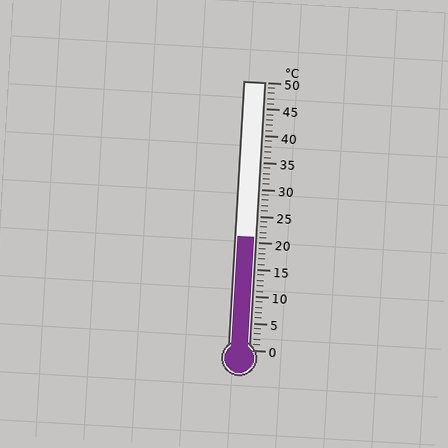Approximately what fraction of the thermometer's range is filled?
The thermometer is filled to approximately 40% of its range.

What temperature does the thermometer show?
The thermometer shows approximately 21°C.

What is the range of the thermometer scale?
The thermometer scale ranges from 0°C to 50°C.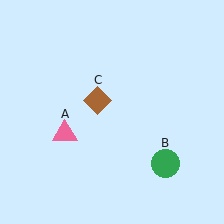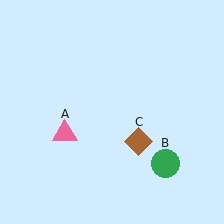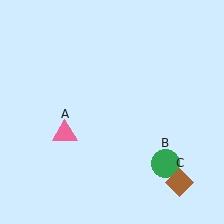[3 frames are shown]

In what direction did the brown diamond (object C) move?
The brown diamond (object C) moved down and to the right.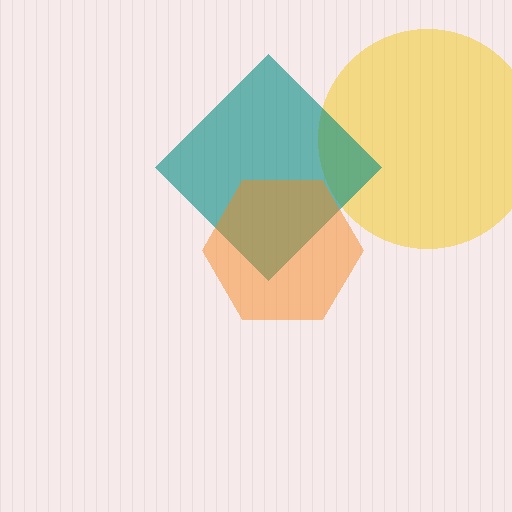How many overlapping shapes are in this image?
There are 3 overlapping shapes in the image.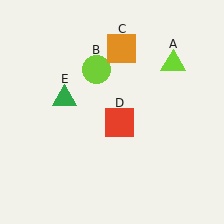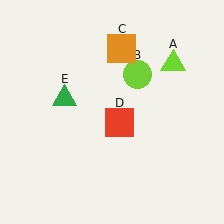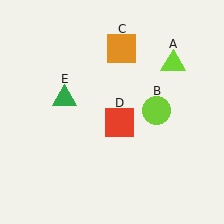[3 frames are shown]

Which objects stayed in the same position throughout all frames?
Lime triangle (object A) and orange square (object C) and red square (object D) and green triangle (object E) remained stationary.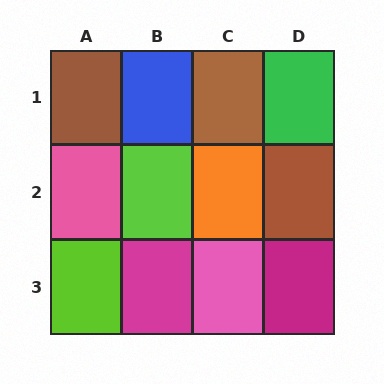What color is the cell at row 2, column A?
Pink.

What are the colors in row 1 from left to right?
Brown, blue, brown, green.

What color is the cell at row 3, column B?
Magenta.